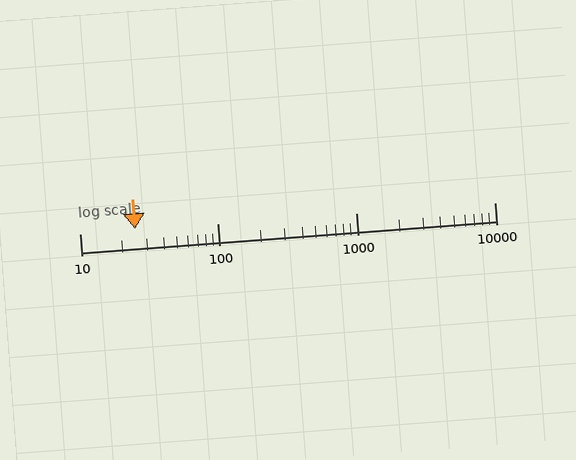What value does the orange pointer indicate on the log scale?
The pointer indicates approximately 25.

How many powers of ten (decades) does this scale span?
The scale spans 3 decades, from 10 to 10000.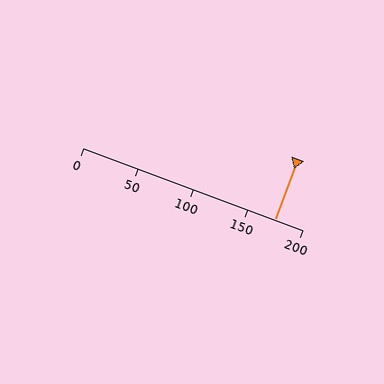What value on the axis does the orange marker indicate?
The marker indicates approximately 175.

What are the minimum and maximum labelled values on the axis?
The axis runs from 0 to 200.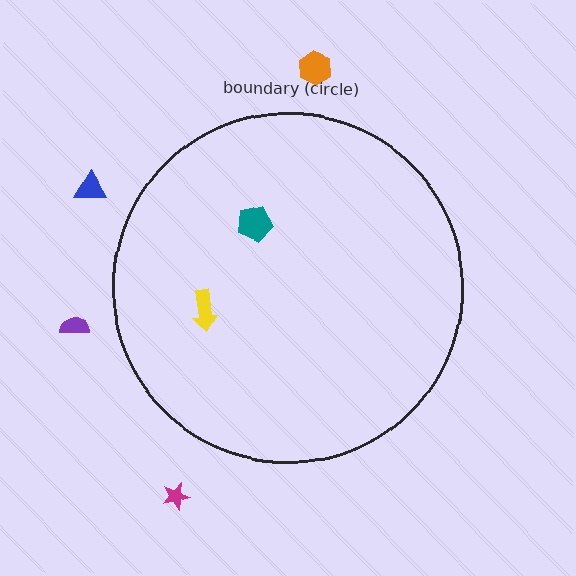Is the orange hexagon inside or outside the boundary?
Outside.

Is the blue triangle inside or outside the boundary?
Outside.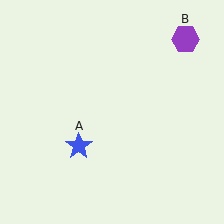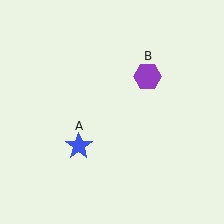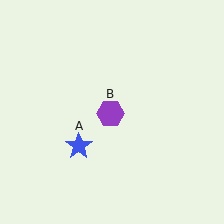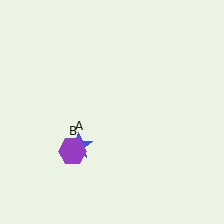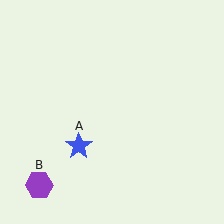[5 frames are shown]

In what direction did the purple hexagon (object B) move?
The purple hexagon (object B) moved down and to the left.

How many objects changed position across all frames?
1 object changed position: purple hexagon (object B).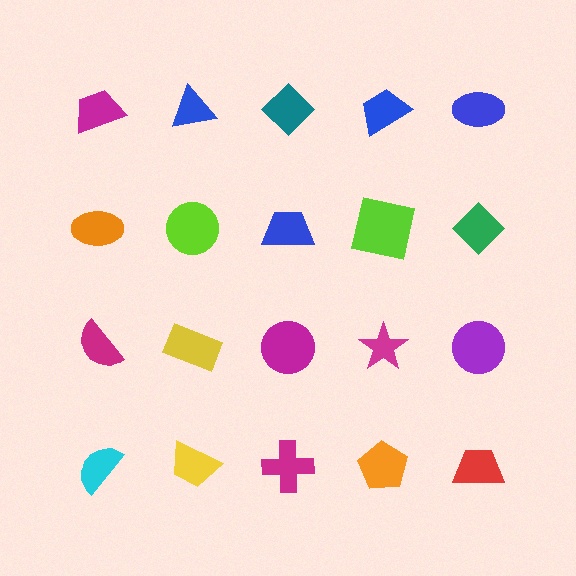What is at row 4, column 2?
A yellow trapezoid.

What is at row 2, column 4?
A lime square.